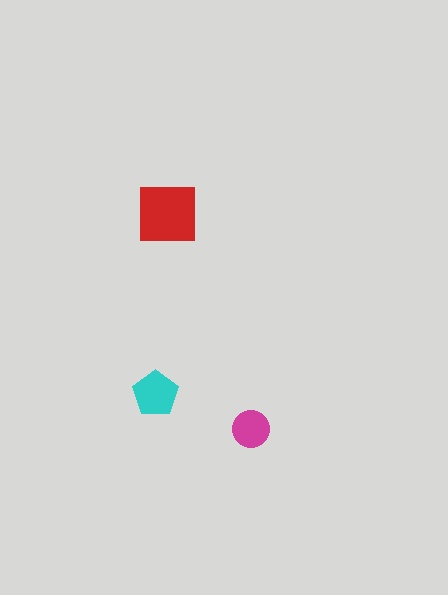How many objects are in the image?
There are 3 objects in the image.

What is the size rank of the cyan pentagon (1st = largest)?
2nd.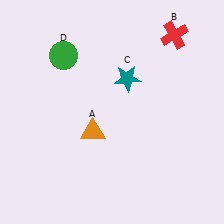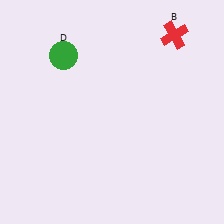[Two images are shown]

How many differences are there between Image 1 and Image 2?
There are 2 differences between the two images.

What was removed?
The orange triangle (A), the teal star (C) were removed in Image 2.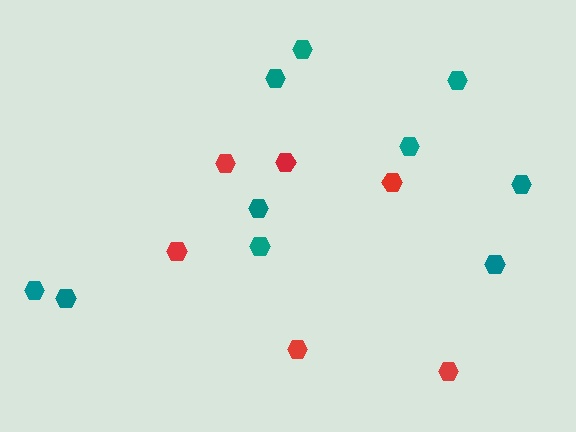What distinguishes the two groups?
There are 2 groups: one group of teal hexagons (10) and one group of red hexagons (6).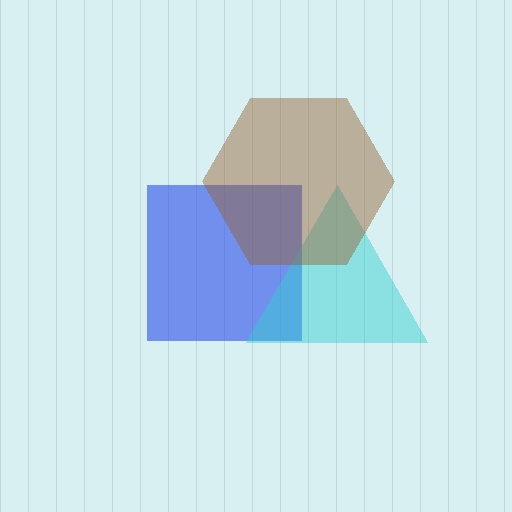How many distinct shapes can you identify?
There are 3 distinct shapes: a blue square, a cyan triangle, a brown hexagon.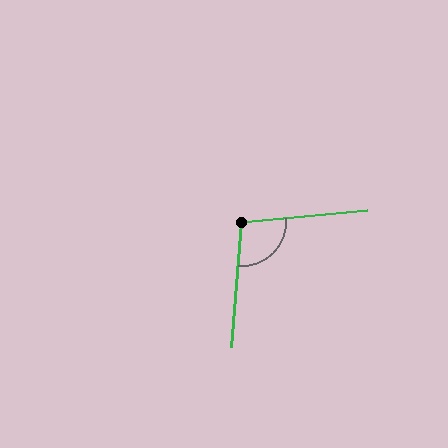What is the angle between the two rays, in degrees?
Approximately 100 degrees.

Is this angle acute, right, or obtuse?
It is obtuse.